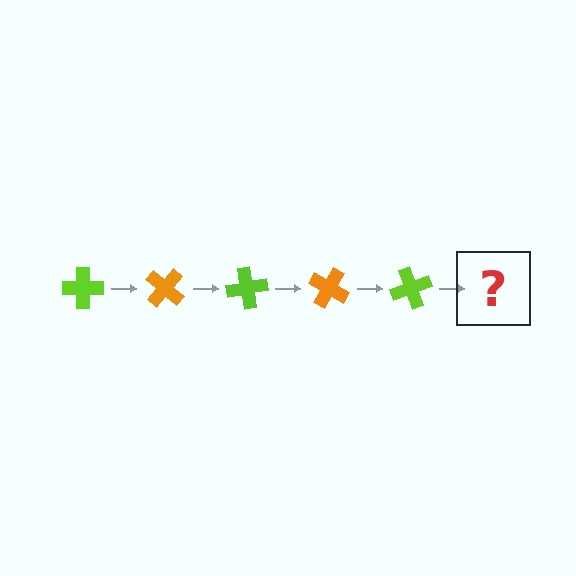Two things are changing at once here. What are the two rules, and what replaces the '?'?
The two rules are that it rotates 40 degrees each step and the color cycles through lime and orange. The '?' should be an orange cross, rotated 200 degrees from the start.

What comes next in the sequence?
The next element should be an orange cross, rotated 200 degrees from the start.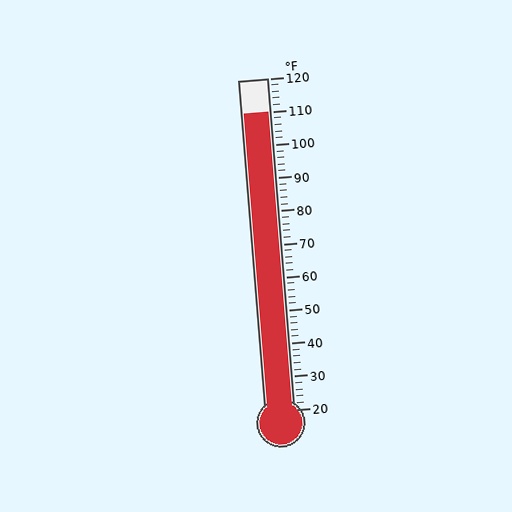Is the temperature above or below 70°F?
The temperature is above 70°F.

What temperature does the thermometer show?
The thermometer shows approximately 110°F.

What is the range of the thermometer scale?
The thermometer scale ranges from 20°F to 120°F.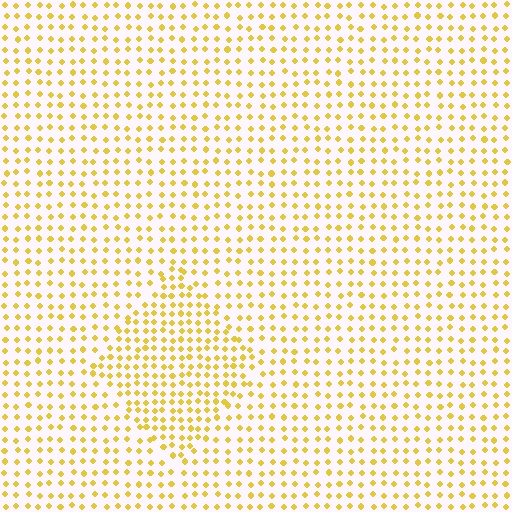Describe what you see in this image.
The image contains small yellow elements arranged at two different densities. A diamond-shaped region is visible where the elements are more densely packed than the surrounding area.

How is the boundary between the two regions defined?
The boundary is defined by a change in element density (approximately 1.6x ratio). All elements are the same color, size, and shape.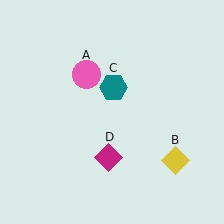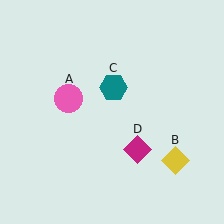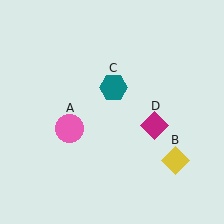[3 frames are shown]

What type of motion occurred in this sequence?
The pink circle (object A), magenta diamond (object D) rotated counterclockwise around the center of the scene.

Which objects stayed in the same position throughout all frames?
Yellow diamond (object B) and teal hexagon (object C) remained stationary.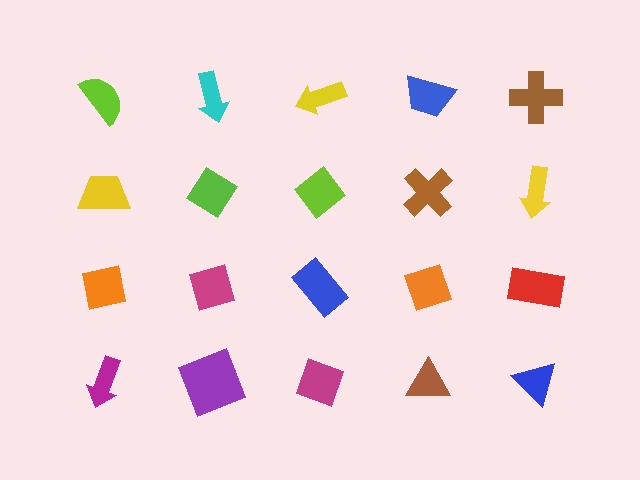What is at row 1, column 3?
A yellow arrow.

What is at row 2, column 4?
A brown cross.